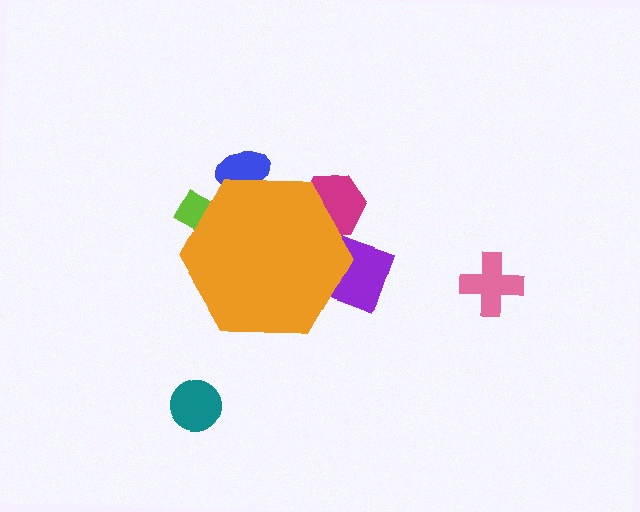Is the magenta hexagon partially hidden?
Yes, the magenta hexagon is partially hidden behind the orange hexagon.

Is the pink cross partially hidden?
No, the pink cross is fully visible.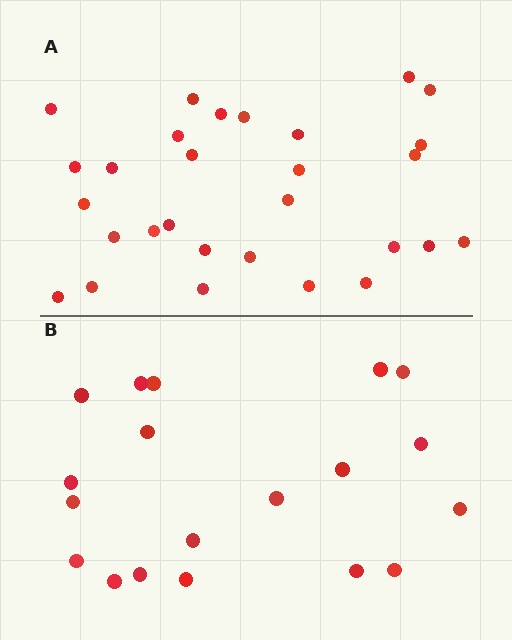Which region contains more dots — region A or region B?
Region A (the top region) has more dots.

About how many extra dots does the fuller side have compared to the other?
Region A has roughly 10 or so more dots than region B.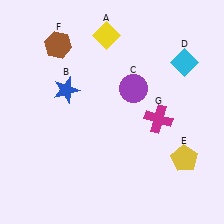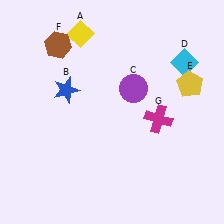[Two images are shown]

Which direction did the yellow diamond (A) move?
The yellow diamond (A) moved left.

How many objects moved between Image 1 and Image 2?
2 objects moved between the two images.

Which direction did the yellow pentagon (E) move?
The yellow pentagon (E) moved up.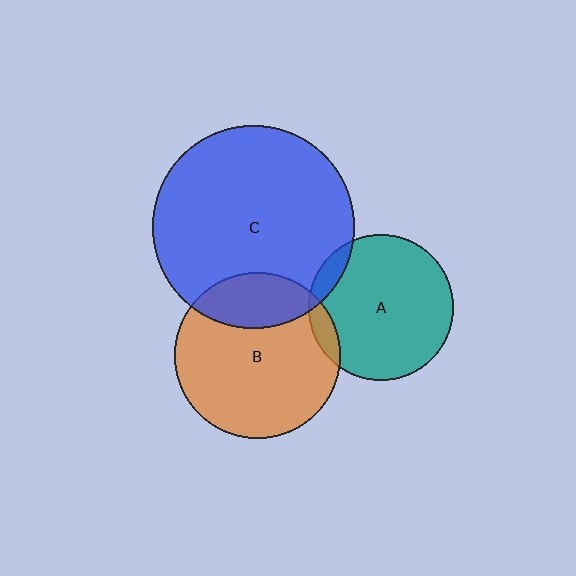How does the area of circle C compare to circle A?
Approximately 1.9 times.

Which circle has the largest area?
Circle C (blue).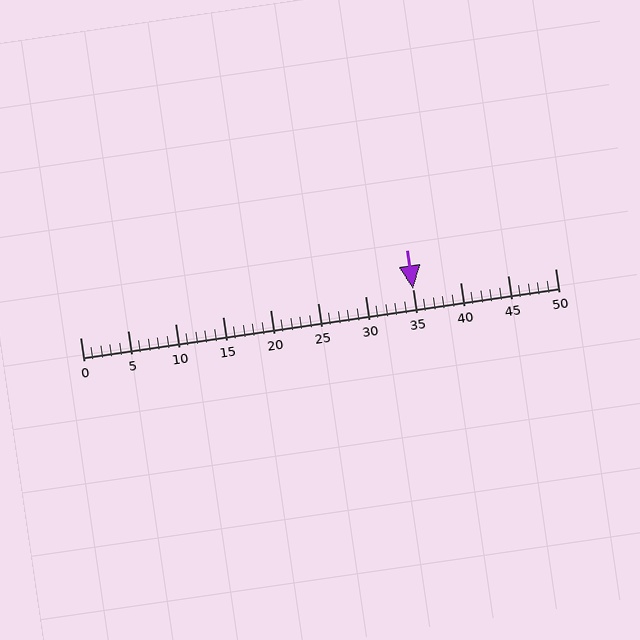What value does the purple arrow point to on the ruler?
The purple arrow points to approximately 35.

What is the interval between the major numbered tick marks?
The major tick marks are spaced 5 units apart.